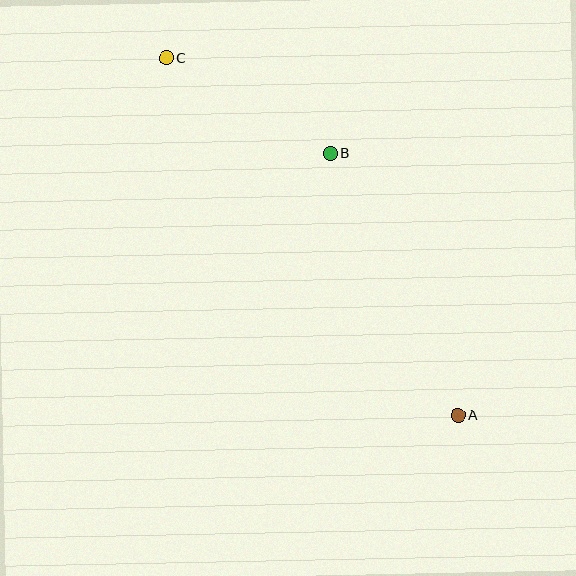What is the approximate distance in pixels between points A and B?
The distance between A and B is approximately 291 pixels.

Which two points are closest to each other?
Points B and C are closest to each other.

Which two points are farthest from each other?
Points A and C are farthest from each other.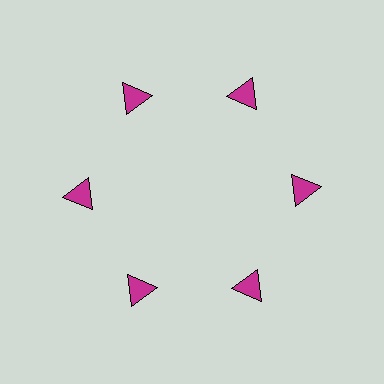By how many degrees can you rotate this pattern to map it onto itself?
The pattern maps onto itself every 60 degrees of rotation.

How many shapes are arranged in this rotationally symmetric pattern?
There are 6 shapes, arranged in 6 groups of 1.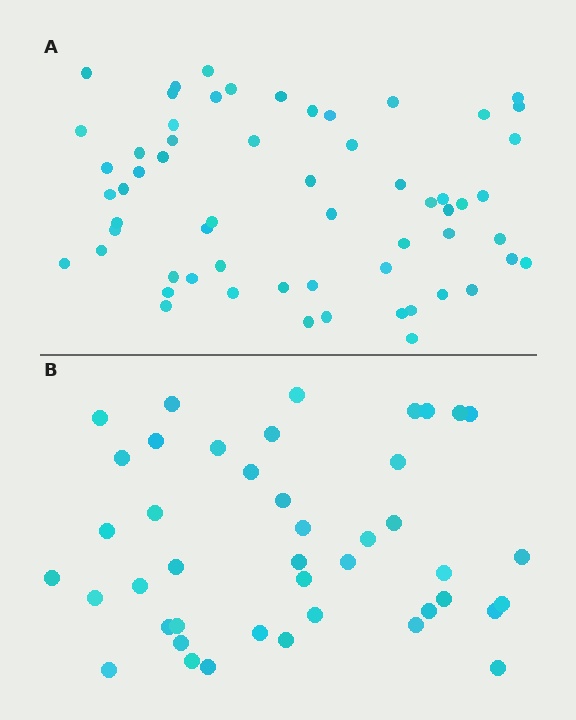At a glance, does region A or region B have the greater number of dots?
Region A (the top region) has more dots.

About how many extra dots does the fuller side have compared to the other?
Region A has approximately 15 more dots than region B.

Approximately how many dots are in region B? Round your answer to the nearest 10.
About 40 dots. (The exact count is 43, which rounds to 40.)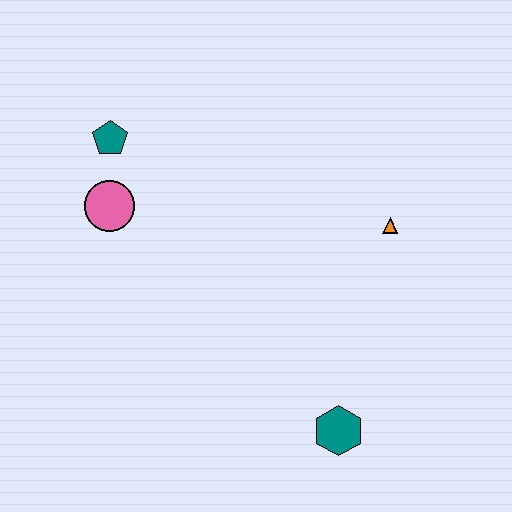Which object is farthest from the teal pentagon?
The teal hexagon is farthest from the teal pentagon.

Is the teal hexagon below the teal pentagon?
Yes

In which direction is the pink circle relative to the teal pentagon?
The pink circle is below the teal pentagon.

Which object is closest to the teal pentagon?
The pink circle is closest to the teal pentagon.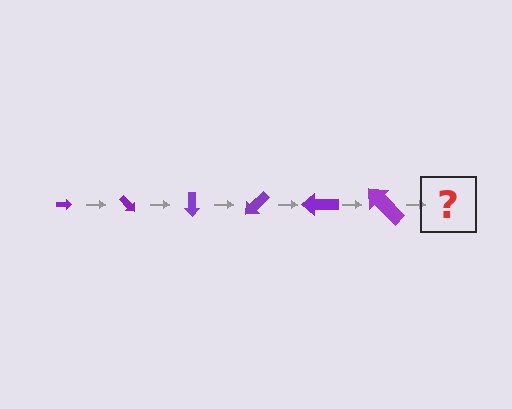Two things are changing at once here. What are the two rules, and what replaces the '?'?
The two rules are that the arrow grows larger each step and it rotates 45 degrees each step. The '?' should be an arrow, larger than the previous one and rotated 270 degrees from the start.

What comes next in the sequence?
The next element should be an arrow, larger than the previous one and rotated 270 degrees from the start.